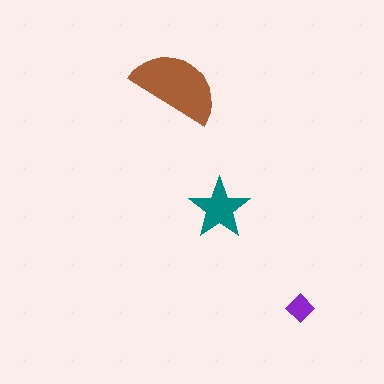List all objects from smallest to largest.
The purple diamond, the teal star, the brown semicircle.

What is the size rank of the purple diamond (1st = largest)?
3rd.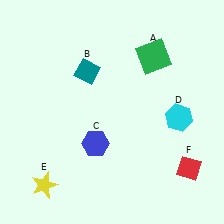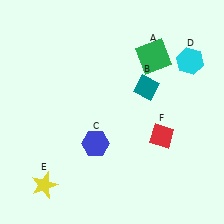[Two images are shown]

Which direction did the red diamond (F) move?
The red diamond (F) moved up.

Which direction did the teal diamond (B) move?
The teal diamond (B) moved right.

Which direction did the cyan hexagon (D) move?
The cyan hexagon (D) moved up.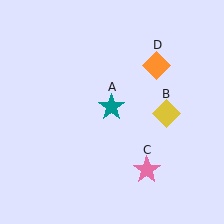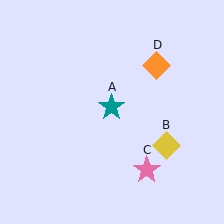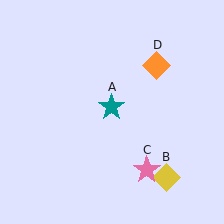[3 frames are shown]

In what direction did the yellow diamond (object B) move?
The yellow diamond (object B) moved down.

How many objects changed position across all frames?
1 object changed position: yellow diamond (object B).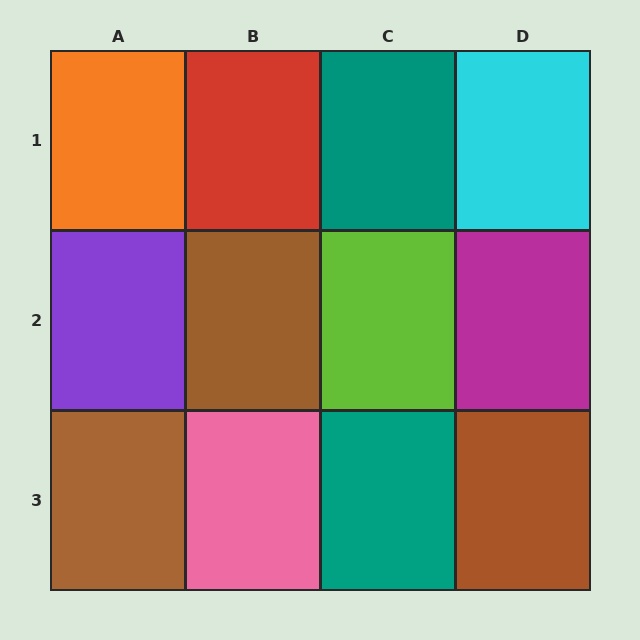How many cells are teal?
2 cells are teal.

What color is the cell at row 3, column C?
Teal.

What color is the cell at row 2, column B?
Brown.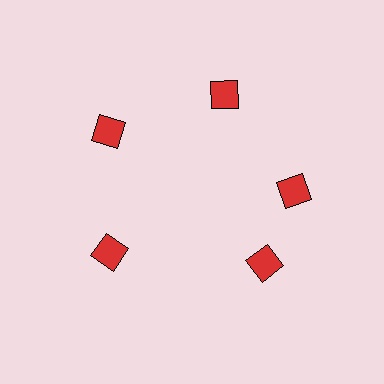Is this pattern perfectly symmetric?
No. The 5 red diamonds are arranged in a ring, but one element near the 5 o'clock position is rotated out of alignment along the ring, breaking the 5-fold rotational symmetry.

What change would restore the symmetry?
The symmetry would be restored by rotating it back into even spacing with its neighbors so that all 5 diamonds sit at equal angles and equal distance from the center.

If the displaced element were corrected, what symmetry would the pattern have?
It would have 5-fold rotational symmetry — the pattern would map onto itself every 72 degrees.